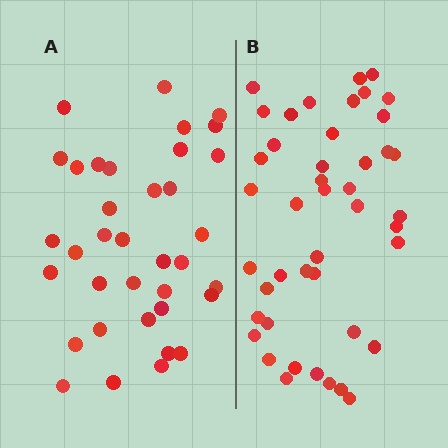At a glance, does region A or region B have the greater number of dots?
Region B (the right region) has more dots.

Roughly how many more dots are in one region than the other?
Region B has roughly 8 or so more dots than region A.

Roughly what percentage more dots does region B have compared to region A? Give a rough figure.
About 20% more.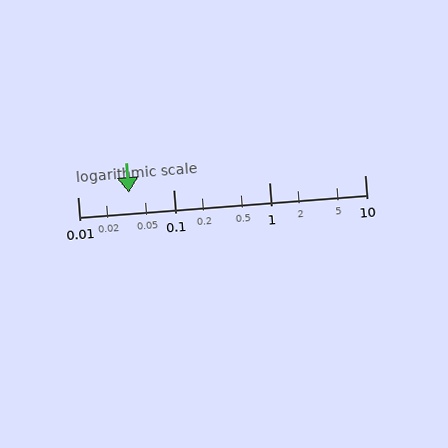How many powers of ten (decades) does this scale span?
The scale spans 3 decades, from 0.01 to 10.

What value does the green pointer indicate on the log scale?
The pointer indicates approximately 0.034.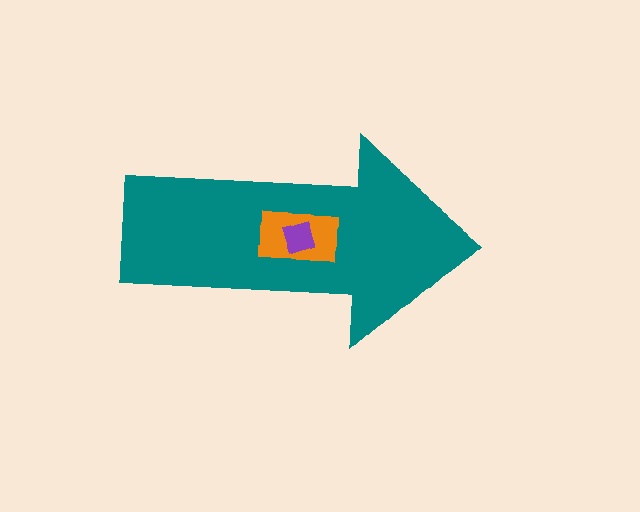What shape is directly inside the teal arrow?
The orange rectangle.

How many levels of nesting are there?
3.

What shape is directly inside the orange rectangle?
The purple square.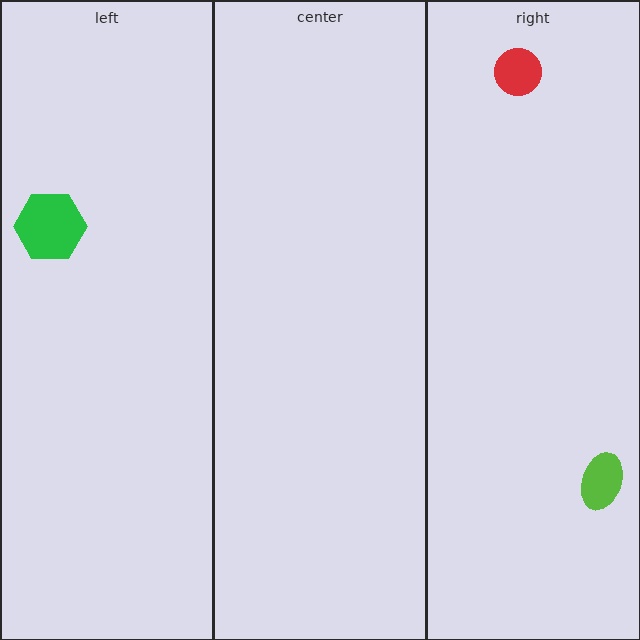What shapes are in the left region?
The green hexagon.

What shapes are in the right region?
The lime ellipse, the red circle.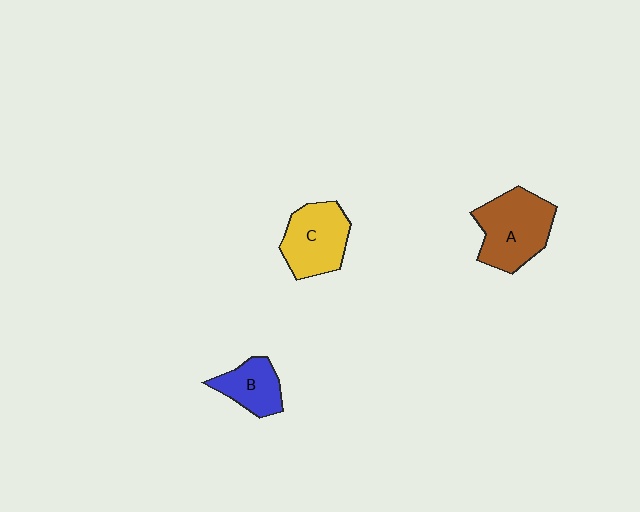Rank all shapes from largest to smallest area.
From largest to smallest: A (brown), C (yellow), B (blue).